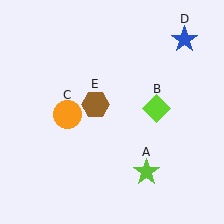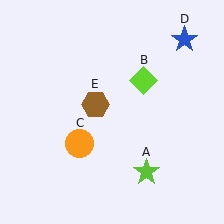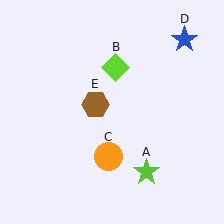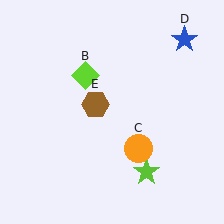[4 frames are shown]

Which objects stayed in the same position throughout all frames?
Lime star (object A) and blue star (object D) and brown hexagon (object E) remained stationary.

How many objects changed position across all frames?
2 objects changed position: lime diamond (object B), orange circle (object C).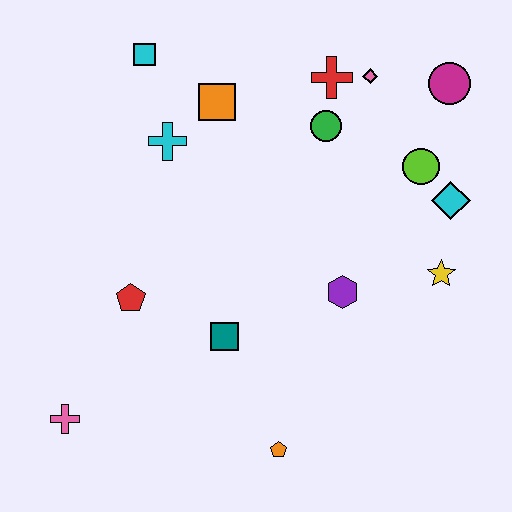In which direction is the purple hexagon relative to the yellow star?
The purple hexagon is to the left of the yellow star.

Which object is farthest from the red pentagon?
The magenta circle is farthest from the red pentagon.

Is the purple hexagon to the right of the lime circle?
No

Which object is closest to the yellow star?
The cyan diamond is closest to the yellow star.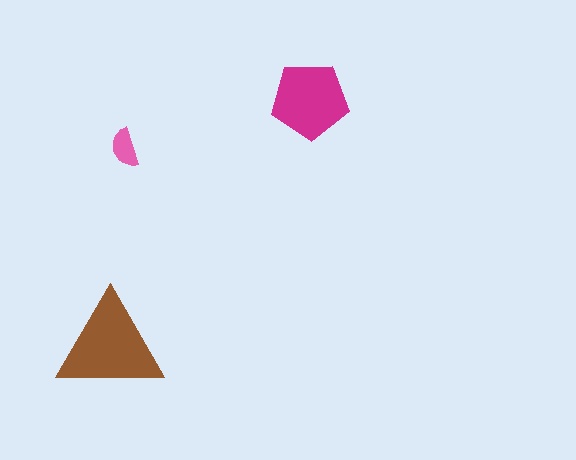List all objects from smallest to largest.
The pink semicircle, the magenta pentagon, the brown triangle.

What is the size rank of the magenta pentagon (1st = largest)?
2nd.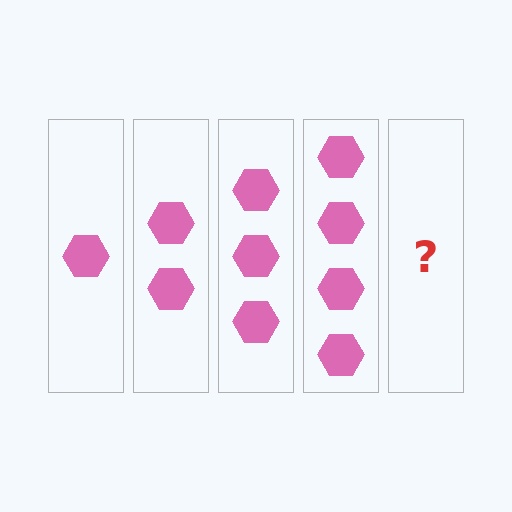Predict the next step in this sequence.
The next step is 5 hexagons.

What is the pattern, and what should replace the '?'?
The pattern is that each step adds one more hexagon. The '?' should be 5 hexagons.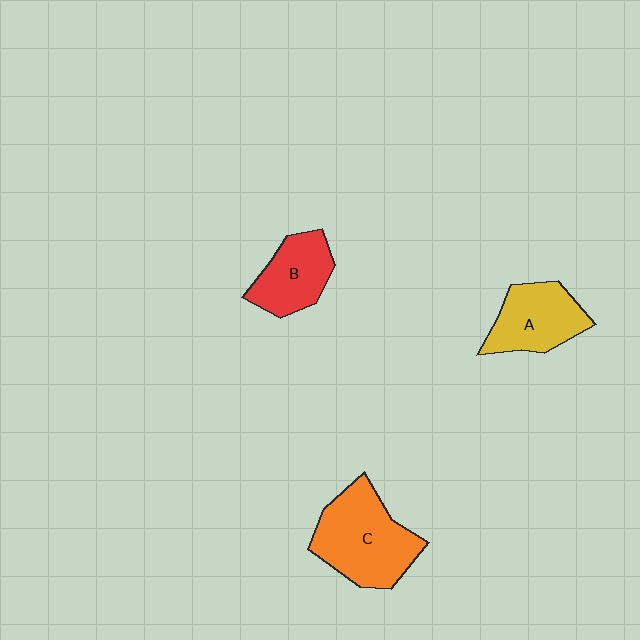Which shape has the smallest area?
Shape B (red).